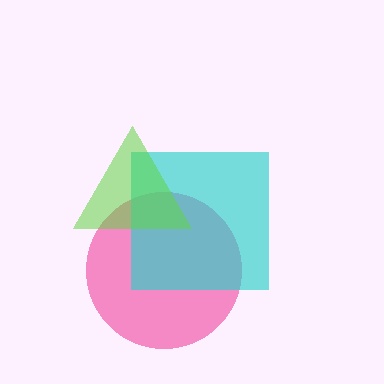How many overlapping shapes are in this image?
There are 3 overlapping shapes in the image.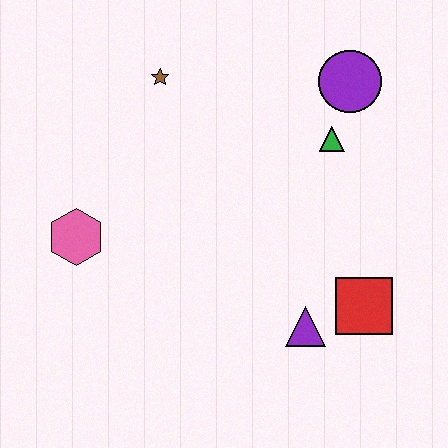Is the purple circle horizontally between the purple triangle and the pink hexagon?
No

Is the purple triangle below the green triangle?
Yes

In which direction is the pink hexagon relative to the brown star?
The pink hexagon is below the brown star.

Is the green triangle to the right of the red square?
No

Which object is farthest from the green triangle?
The pink hexagon is farthest from the green triangle.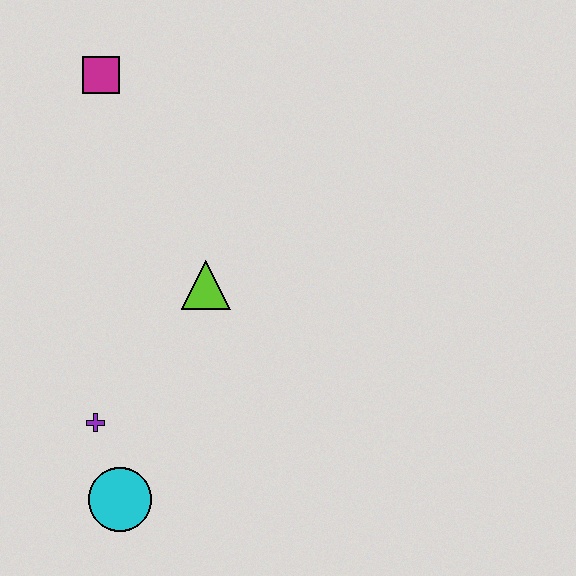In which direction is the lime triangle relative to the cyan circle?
The lime triangle is above the cyan circle.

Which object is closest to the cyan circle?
The purple cross is closest to the cyan circle.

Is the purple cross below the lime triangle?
Yes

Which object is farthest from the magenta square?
The cyan circle is farthest from the magenta square.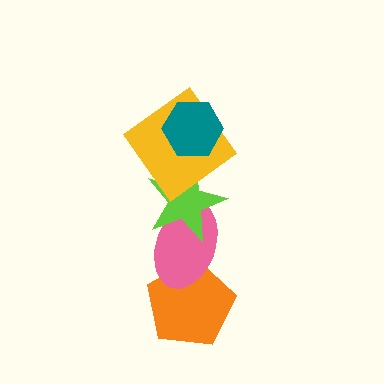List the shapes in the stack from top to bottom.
From top to bottom: the teal hexagon, the yellow diamond, the lime star, the pink ellipse, the orange pentagon.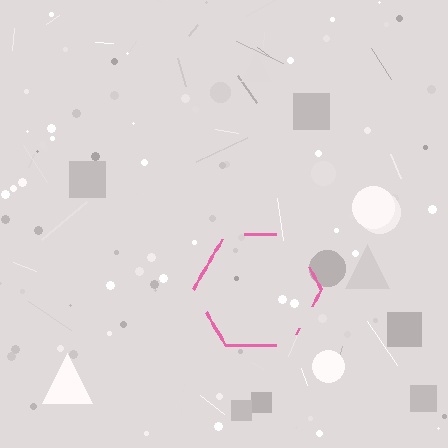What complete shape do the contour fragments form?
The contour fragments form a hexagon.